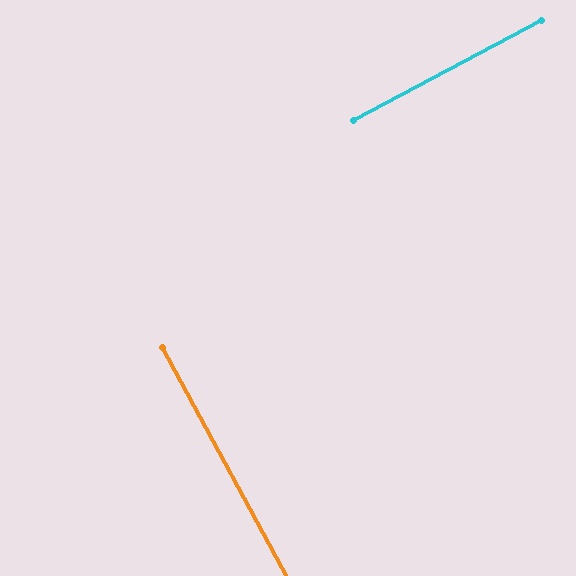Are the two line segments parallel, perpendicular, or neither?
Perpendicular — they meet at approximately 89°.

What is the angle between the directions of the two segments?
Approximately 89 degrees.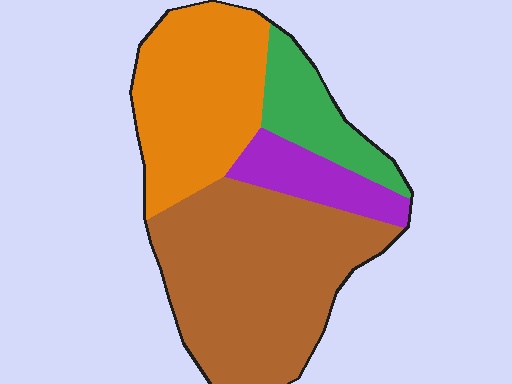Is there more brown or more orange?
Brown.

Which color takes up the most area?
Brown, at roughly 45%.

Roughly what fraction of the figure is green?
Green takes up about one eighth (1/8) of the figure.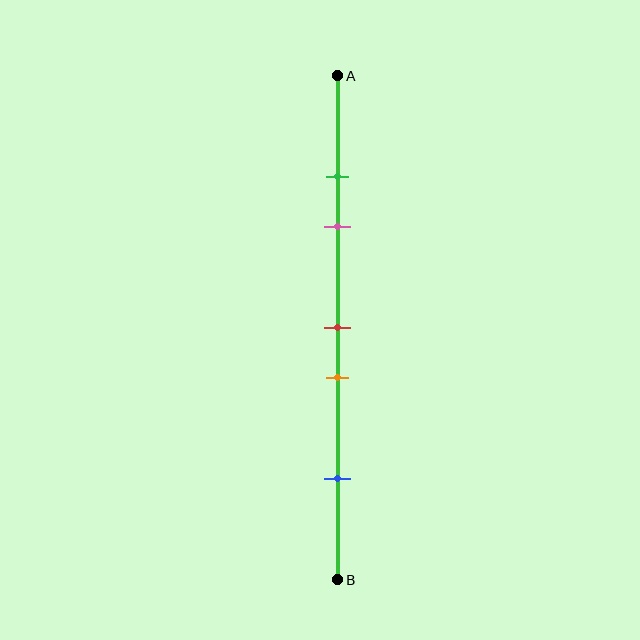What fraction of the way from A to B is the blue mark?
The blue mark is approximately 80% (0.8) of the way from A to B.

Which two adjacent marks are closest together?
The green and pink marks are the closest adjacent pair.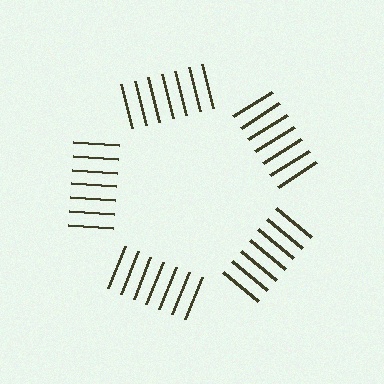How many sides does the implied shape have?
5 sides — the line-ends trace a pentagon.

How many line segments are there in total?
35 — 7 along each of the 5 edges.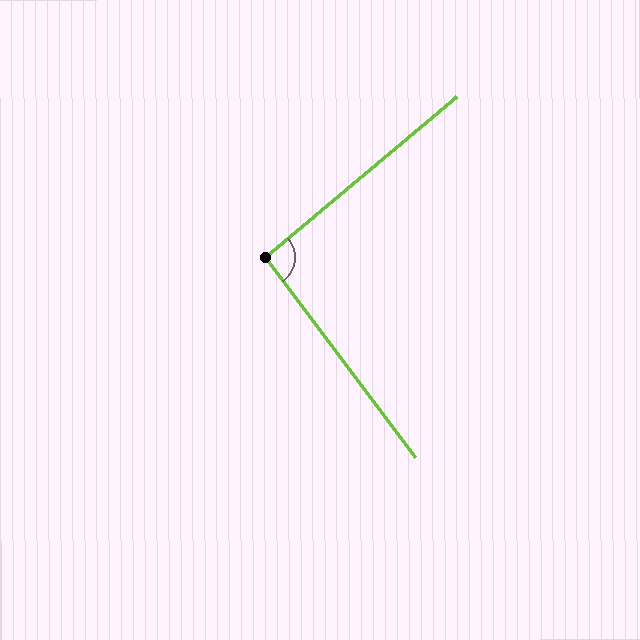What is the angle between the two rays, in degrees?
Approximately 93 degrees.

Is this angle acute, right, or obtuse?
It is approximately a right angle.